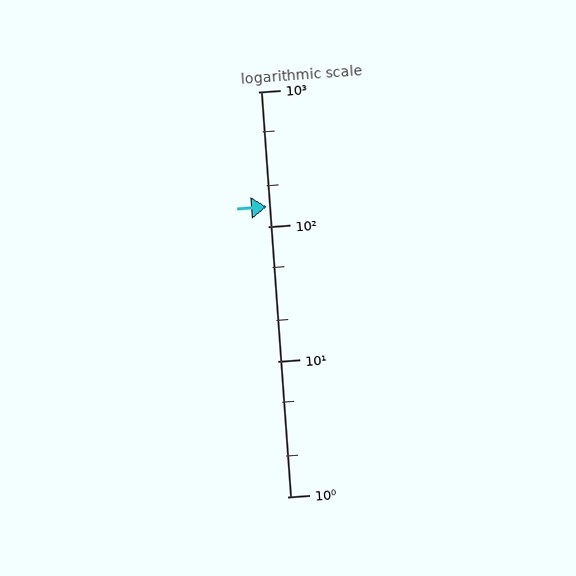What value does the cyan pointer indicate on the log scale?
The pointer indicates approximately 140.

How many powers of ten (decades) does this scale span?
The scale spans 3 decades, from 1 to 1000.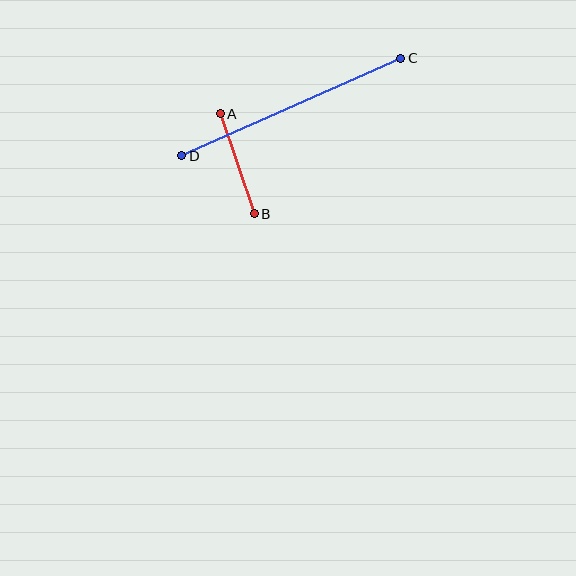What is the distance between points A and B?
The distance is approximately 105 pixels.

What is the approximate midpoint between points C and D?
The midpoint is at approximately (291, 107) pixels.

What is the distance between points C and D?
The distance is approximately 240 pixels.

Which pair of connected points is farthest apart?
Points C and D are farthest apart.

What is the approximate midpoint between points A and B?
The midpoint is at approximately (237, 164) pixels.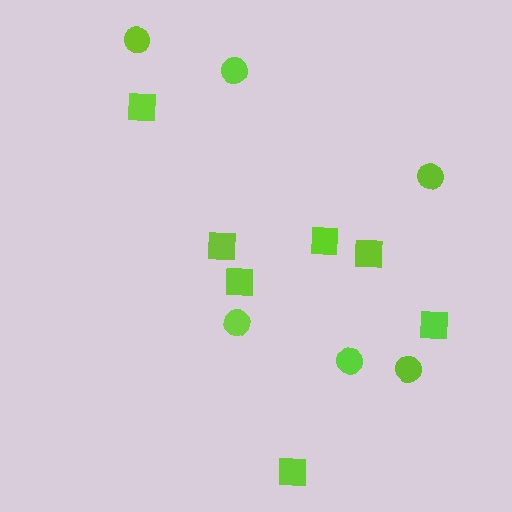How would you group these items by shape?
There are 2 groups: one group of squares (7) and one group of circles (6).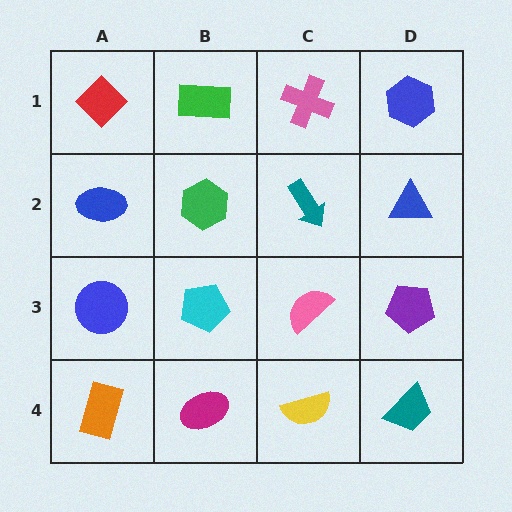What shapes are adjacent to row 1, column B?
A green hexagon (row 2, column B), a red diamond (row 1, column A), a pink cross (row 1, column C).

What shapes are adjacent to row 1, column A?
A blue ellipse (row 2, column A), a green rectangle (row 1, column B).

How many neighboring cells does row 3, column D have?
3.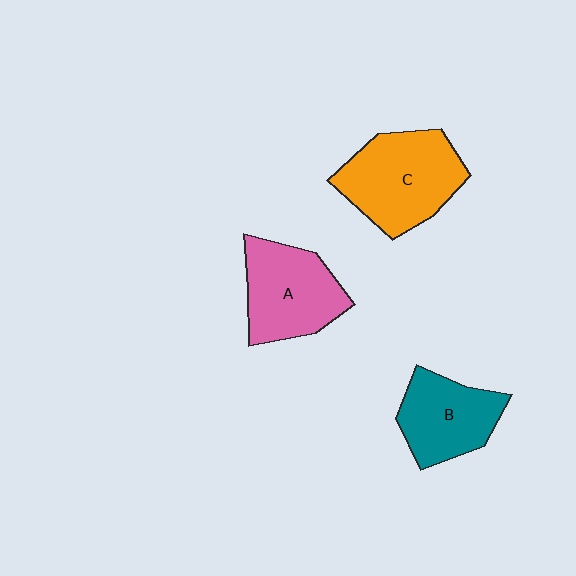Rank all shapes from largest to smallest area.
From largest to smallest: C (orange), A (pink), B (teal).